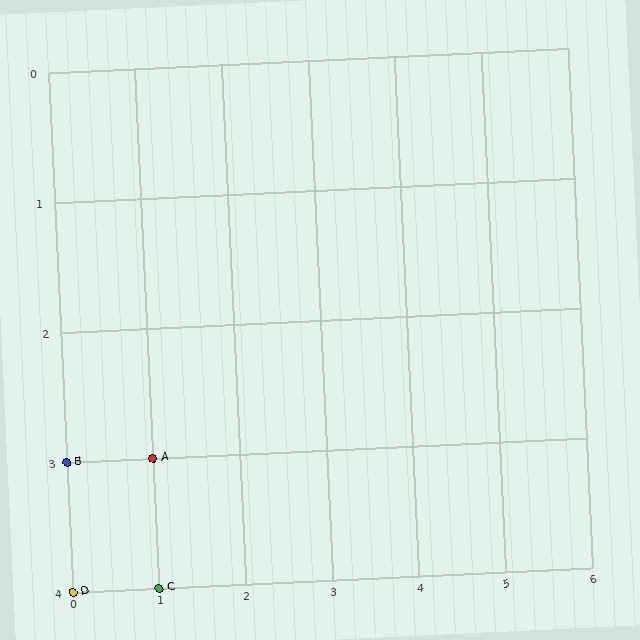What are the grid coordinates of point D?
Point D is at grid coordinates (0, 4).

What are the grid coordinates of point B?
Point B is at grid coordinates (0, 3).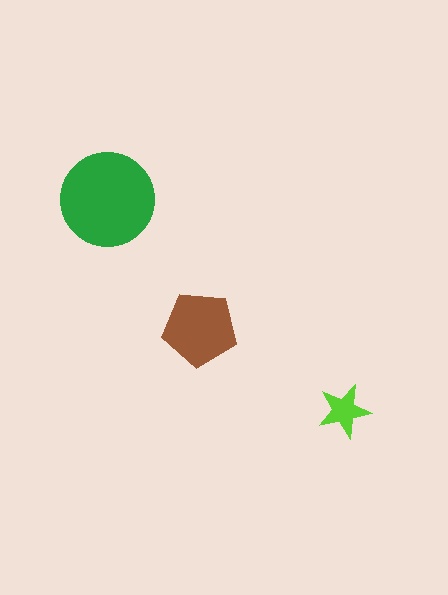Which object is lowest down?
The lime star is bottommost.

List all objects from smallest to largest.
The lime star, the brown pentagon, the green circle.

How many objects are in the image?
There are 3 objects in the image.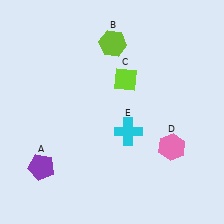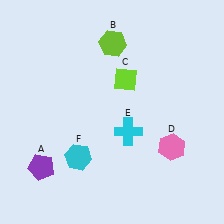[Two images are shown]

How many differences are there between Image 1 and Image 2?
There is 1 difference between the two images.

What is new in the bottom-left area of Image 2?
A cyan hexagon (F) was added in the bottom-left area of Image 2.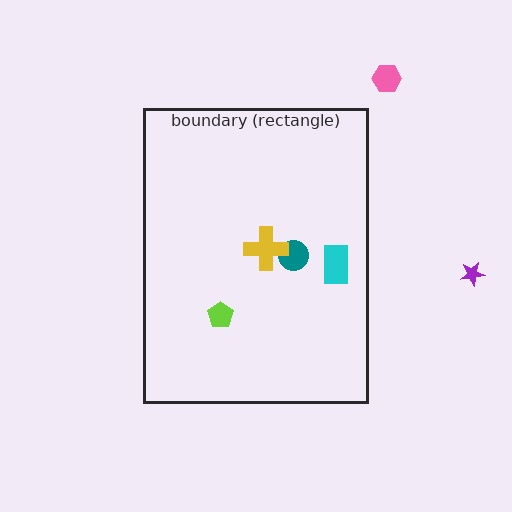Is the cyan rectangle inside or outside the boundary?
Inside.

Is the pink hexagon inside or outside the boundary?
Outside.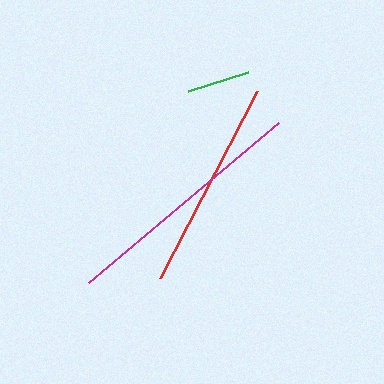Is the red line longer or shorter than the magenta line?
The magenta line is longer than the red line.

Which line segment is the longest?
The magenta line is the longest at approximately 248 pixels.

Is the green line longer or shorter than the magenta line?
The magenta line is longer than the green line.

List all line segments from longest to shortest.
From longest to shortest: magenta, red, green.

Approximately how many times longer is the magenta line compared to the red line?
The magenta line is approximately 1.2 times the length of the red line.